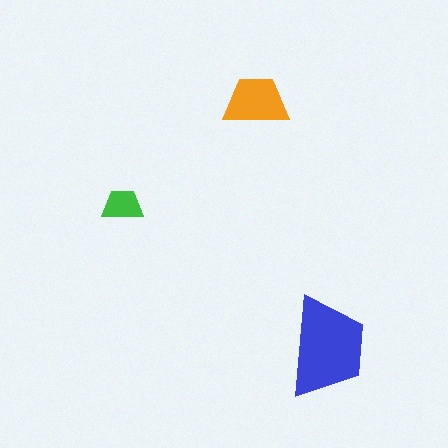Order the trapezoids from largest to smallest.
the blue one, the orange one, the green one.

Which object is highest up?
The orange trapezoid is topmost.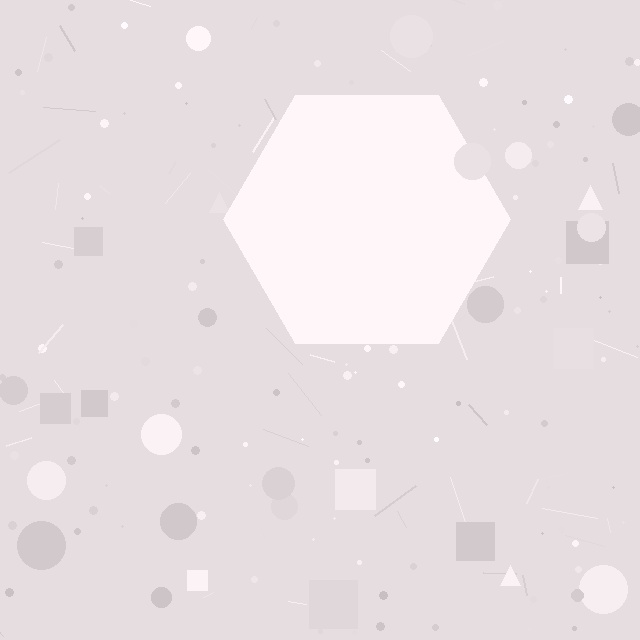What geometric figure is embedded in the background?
A hexagon is embedded in the background.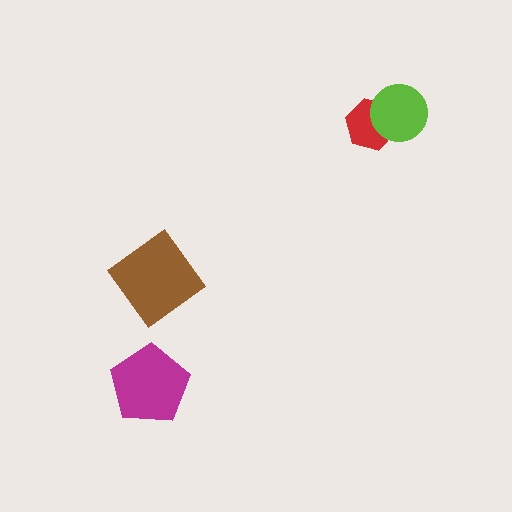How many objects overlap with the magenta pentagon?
0 objects overlap with the magenta pentagon.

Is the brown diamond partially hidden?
No, no other shape covers it.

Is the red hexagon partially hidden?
Yes, it is partially covered by another shape.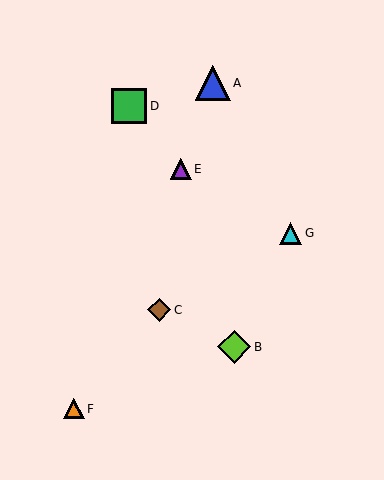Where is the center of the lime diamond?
The center of the lime diamond is at (234, 347).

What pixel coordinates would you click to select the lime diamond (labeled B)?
Click at (234, 347) to select the lime diamond B.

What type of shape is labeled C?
Shape C is a brown diamond.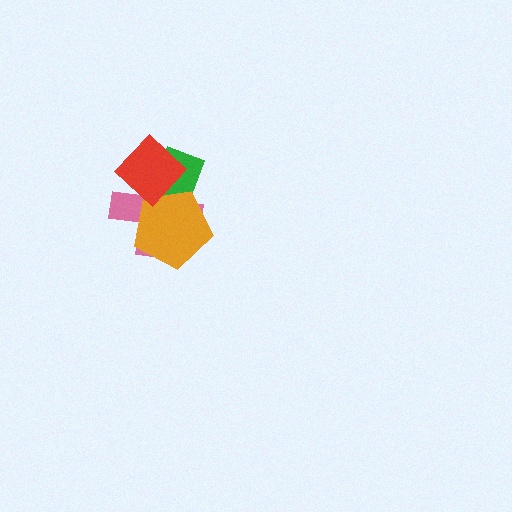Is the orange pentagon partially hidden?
Yes, it is partially covered by another shape.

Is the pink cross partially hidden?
Yes, it is partially covered by another shape.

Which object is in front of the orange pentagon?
The red diamond is in front of the orange pentagon.